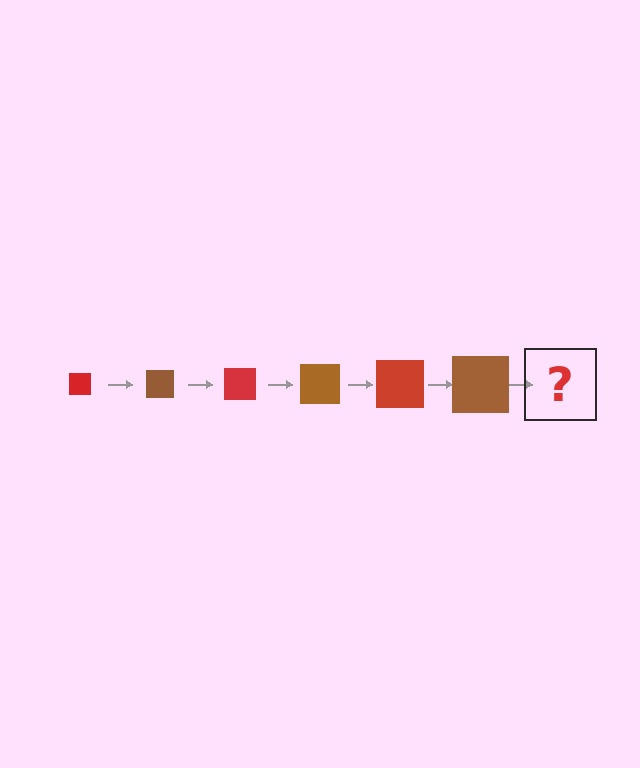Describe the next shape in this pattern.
It should be a red square, larger than the previous one.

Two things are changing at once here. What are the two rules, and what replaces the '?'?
The two rules are that the square grows larger each step and the color cycles through red and brown. The '?' should be a red square, larger than the previous one.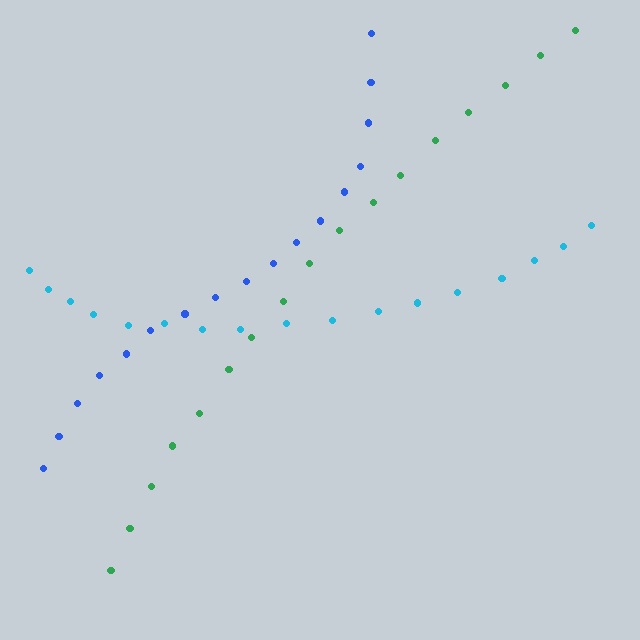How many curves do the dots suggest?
There are 3 distinct paths.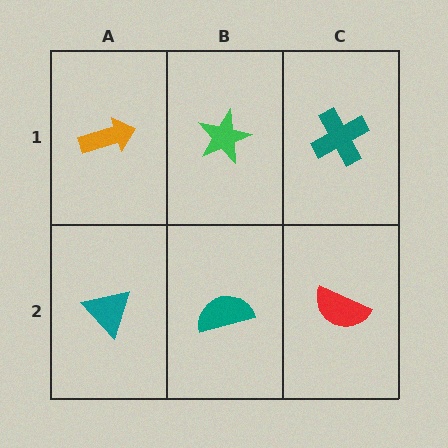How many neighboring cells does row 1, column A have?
2.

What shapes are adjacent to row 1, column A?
A teal triangle (row 2, column A), a green star (row 1, column B).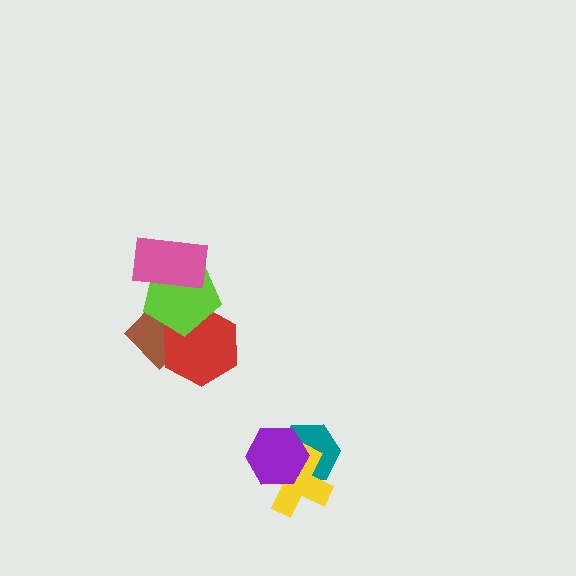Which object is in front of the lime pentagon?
The pink rectangle is in front of the lime pentagon.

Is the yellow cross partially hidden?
Yes, it is partially covered by another shape.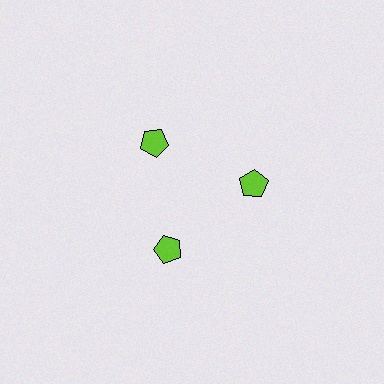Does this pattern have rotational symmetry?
Yes, this pattern has 3-fold rotational symmetry. It looks the same after rotating 120 degrees around the center.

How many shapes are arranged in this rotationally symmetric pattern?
There are 3 shapes, arranged in 3 groups of 1.